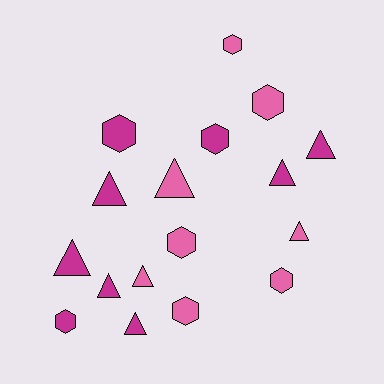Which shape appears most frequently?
Triangle, with 9 objects.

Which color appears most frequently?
Magenta, with 9 objects.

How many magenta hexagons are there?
There are 3 magenta hexagons.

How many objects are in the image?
There are 17 objects.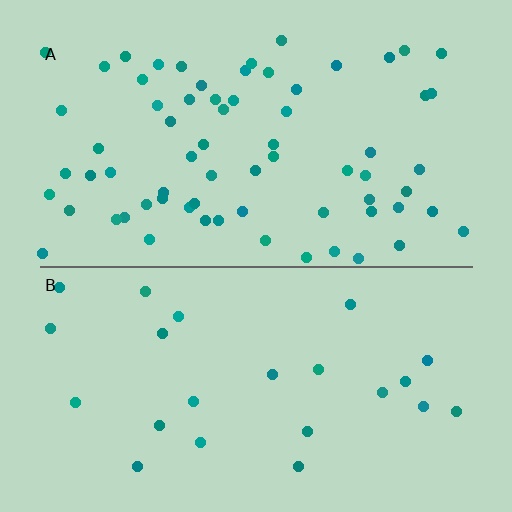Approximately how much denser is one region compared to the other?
Approximately 3.0× — region A over region B.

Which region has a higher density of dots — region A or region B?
A (the top).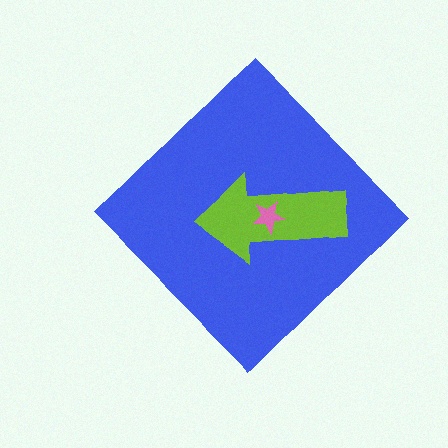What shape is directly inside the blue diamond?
The lime arrow.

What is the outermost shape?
The blue diamond.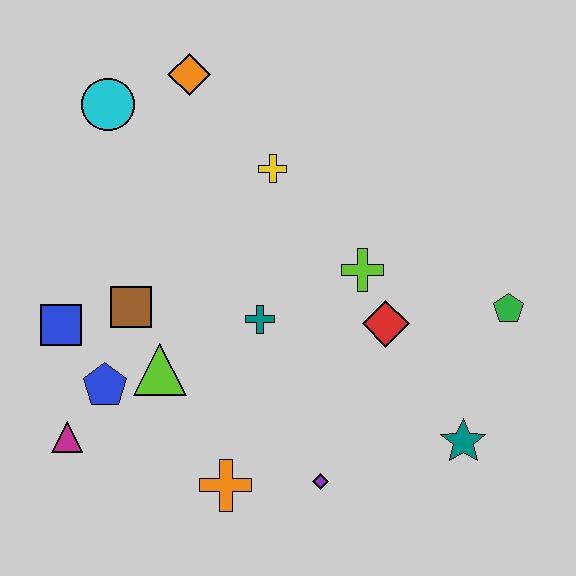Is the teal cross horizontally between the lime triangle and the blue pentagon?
No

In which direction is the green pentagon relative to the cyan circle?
The green pentagon is to the right of the cyan circle.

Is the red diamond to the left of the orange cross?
No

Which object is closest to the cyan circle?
The orange diamond is closest to the cyan circle.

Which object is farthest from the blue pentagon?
The green pentagon is farthest from the blue pentagon.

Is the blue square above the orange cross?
Yes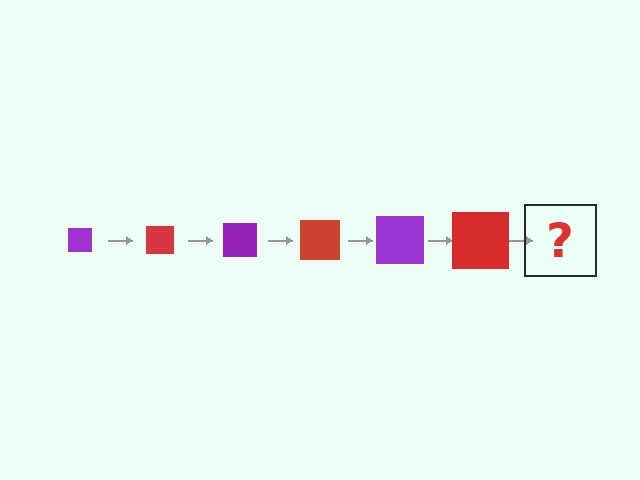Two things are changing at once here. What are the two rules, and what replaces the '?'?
The two rules are that the square grows larger each step and the color cycles through purple and red. The '?' should be a purple square, larger than the previous one.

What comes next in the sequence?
The next element should be a purple square, larger than the previous one.